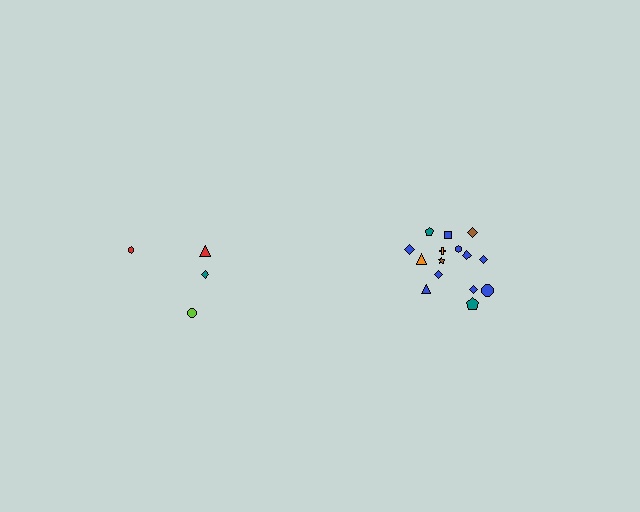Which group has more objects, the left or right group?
The right group.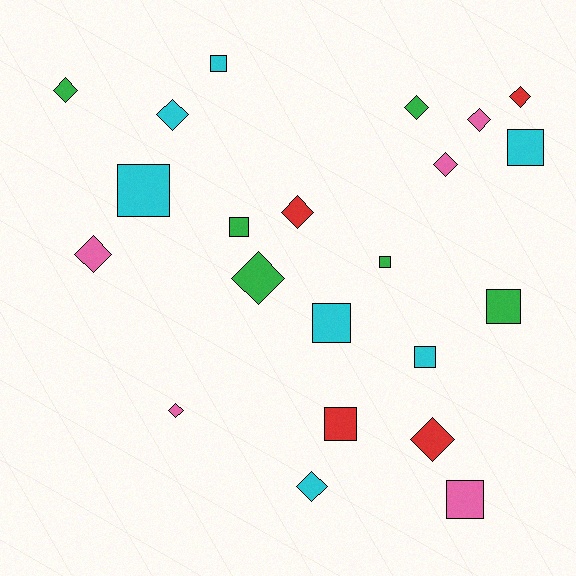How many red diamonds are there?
There are 3 red diamonds.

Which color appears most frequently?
Cyan, with 7 objects.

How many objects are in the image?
There are 22 objects.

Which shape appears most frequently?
Diamond, with 12 objects.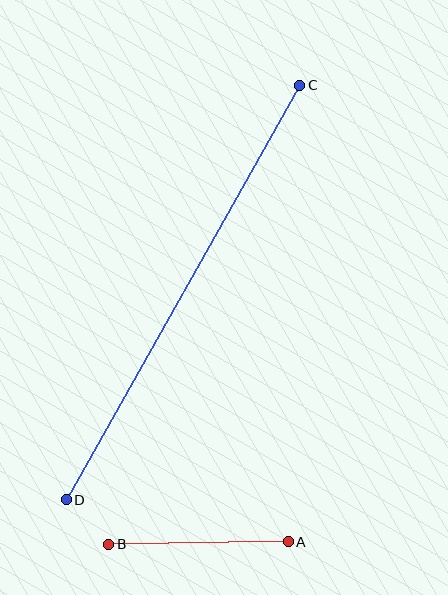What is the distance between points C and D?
The distance is approximately 476 pixels.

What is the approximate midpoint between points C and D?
The midpoint is at approximately (183, 293) pixels.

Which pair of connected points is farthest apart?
Points C and D are farthest apart.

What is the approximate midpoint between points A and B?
The midpoint is at approximately (198, 543) pixels.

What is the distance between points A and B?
The distance is approximately 180 pixels.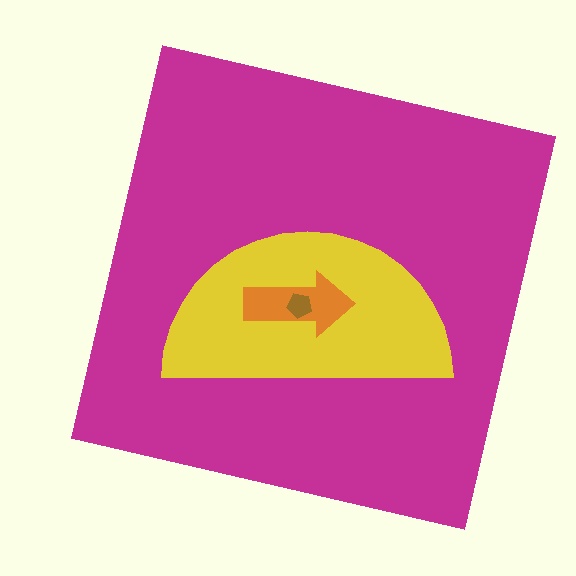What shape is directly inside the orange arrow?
The brown pentagon.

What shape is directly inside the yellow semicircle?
The orange arrow.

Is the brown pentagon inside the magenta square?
Yes.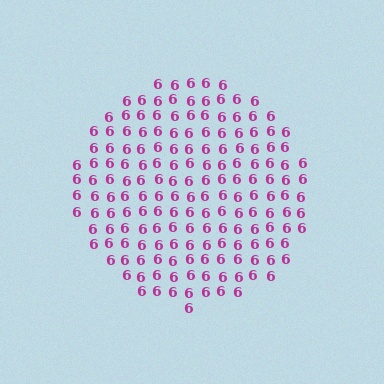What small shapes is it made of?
It is made of small digit 6's.